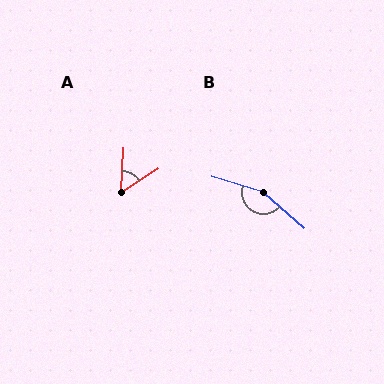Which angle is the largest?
B, at approximately 156 degrees.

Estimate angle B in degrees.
Approximately 156 degrees.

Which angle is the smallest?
A, at approximately 53 degrees.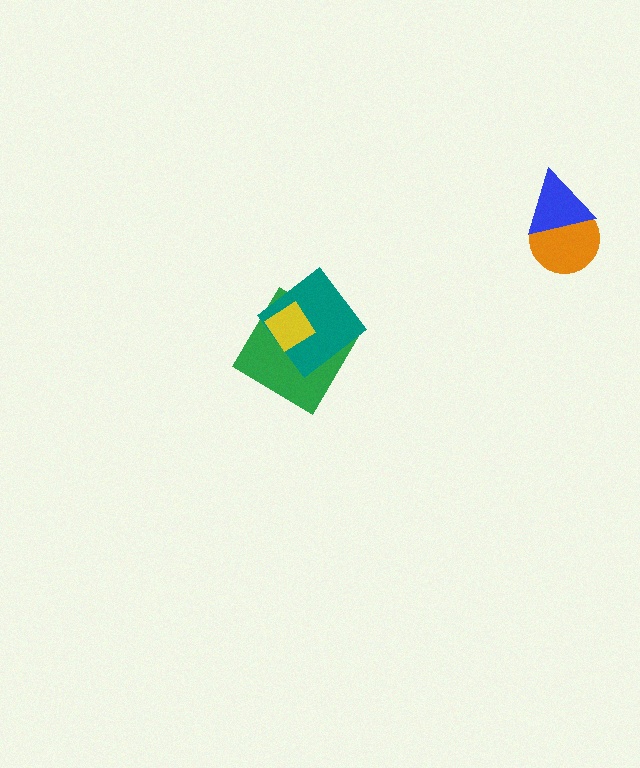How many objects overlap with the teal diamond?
2 objects overlap with the teal diamond.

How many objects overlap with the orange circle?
1 object overlaps with the orange circle.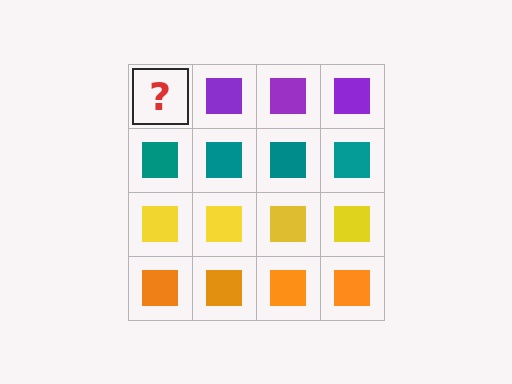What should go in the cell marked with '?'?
The missing cell should contain a purple square.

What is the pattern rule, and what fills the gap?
The rule is that each row has a consistent color. The gap should be filled with a purple square.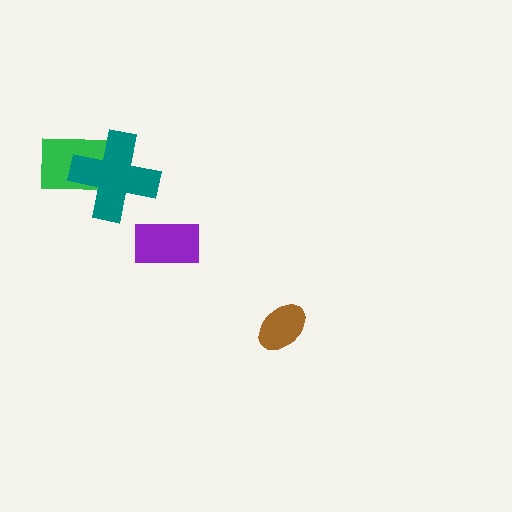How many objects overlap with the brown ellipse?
0 objects overlap with the brown ellipse.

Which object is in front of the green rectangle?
The teal cross is in front of the green rectangle.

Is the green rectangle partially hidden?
Yes, it is partially covered by another shape.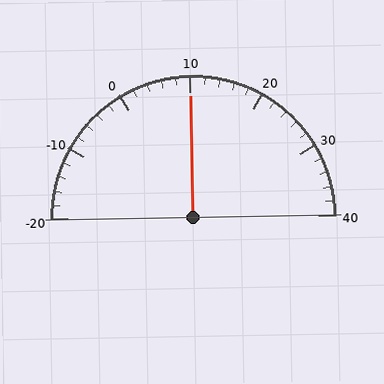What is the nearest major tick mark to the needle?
The nearest major tick mark is 10.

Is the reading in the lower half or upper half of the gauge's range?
The reading is in the upper half of the range (-20 to 40).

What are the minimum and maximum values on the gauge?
The gauge ranges from -20 to 40.